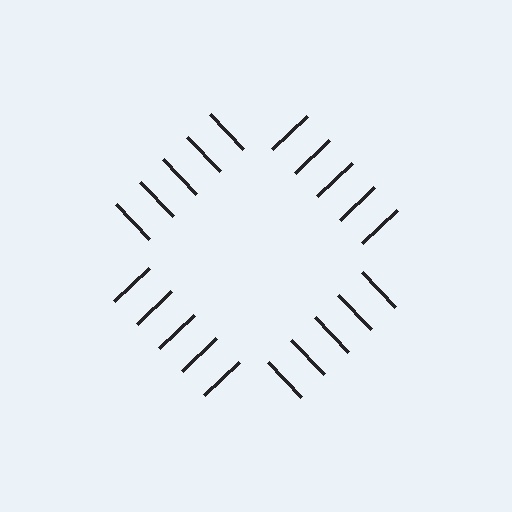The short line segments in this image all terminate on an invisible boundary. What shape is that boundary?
An illusory square — the line segments terminate on its edges but no continuous stroke is drawn.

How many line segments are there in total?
20 — 5 along each of the 4 edges.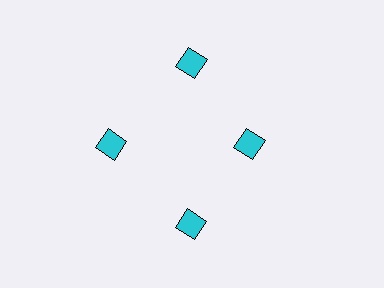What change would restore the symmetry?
The symmetry would be restored by moving it outward, back onto the ring so that all 4 diamonds sit at equal angles and equal distance from the center.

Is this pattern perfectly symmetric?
No. The 4 cyan diamonds are arranged in a ring, but one element near the 3 o'clock position is pulled inward toward the center, breaking the 4-fold rotational symmetry.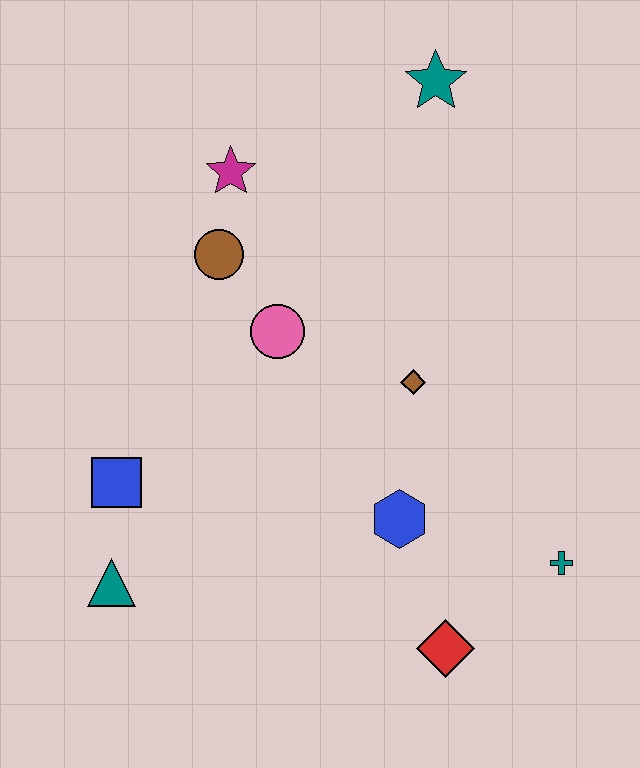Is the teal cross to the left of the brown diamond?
No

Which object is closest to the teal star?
The magenta star is closest to the teal star.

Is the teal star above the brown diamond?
Yes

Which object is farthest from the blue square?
The teal star is farthest from the blue square.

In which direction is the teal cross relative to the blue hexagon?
The teal cross is to the right of the blue hexagon.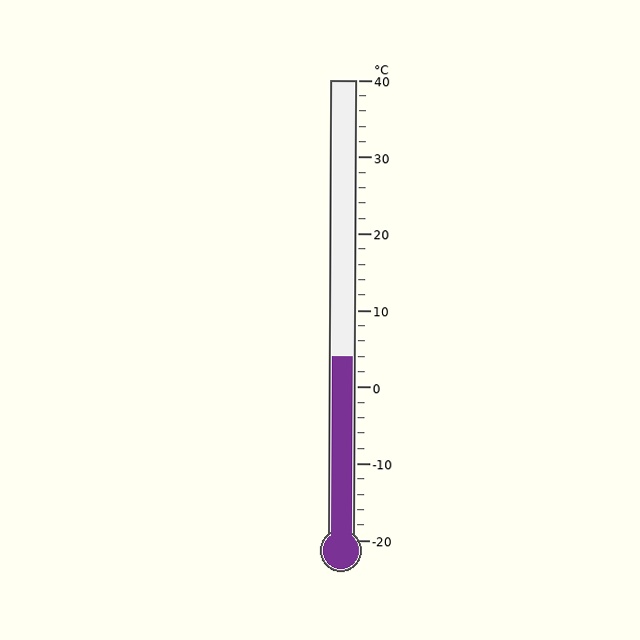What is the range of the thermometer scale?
The thermometer scale ranges from -20°C to 40°C.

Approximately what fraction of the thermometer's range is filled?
The thermometer is filled to approximately 40% of its range.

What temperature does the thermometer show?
The thermometer shows approximately 4°C.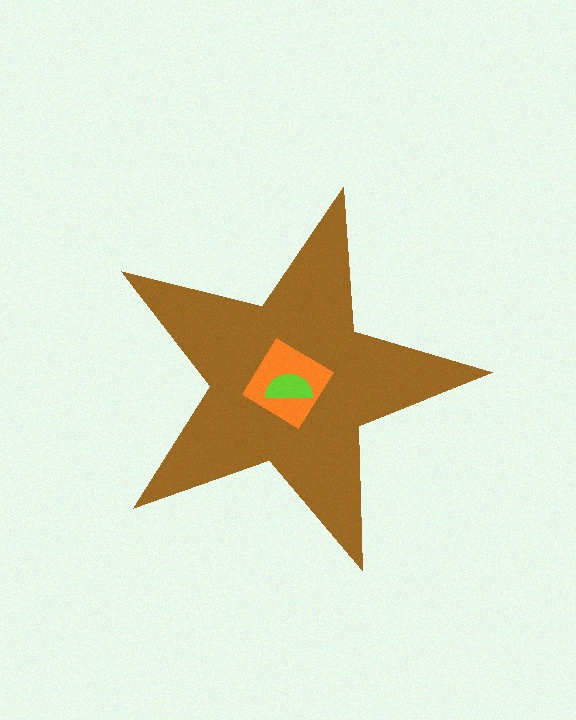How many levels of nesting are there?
3.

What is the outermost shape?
The brown star.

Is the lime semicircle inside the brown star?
Yes.